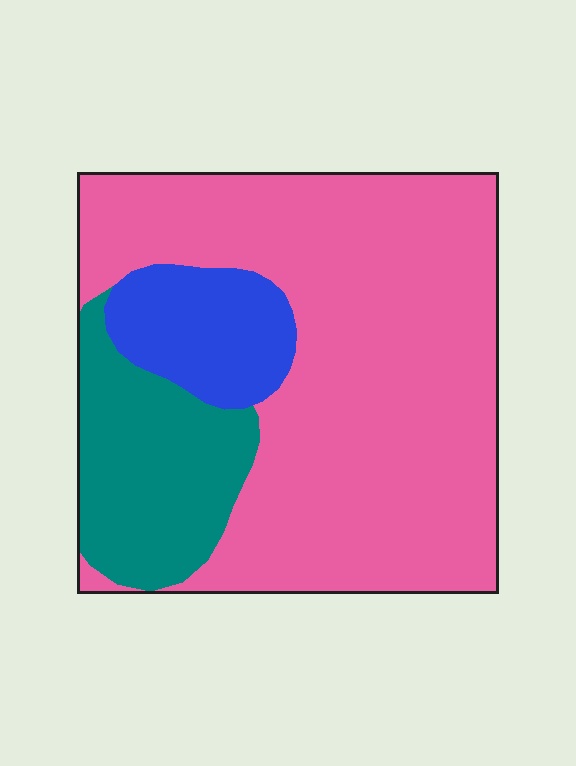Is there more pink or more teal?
Pink.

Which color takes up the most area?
Pink, at roughly 70%.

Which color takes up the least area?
Blue, at roughly 10%.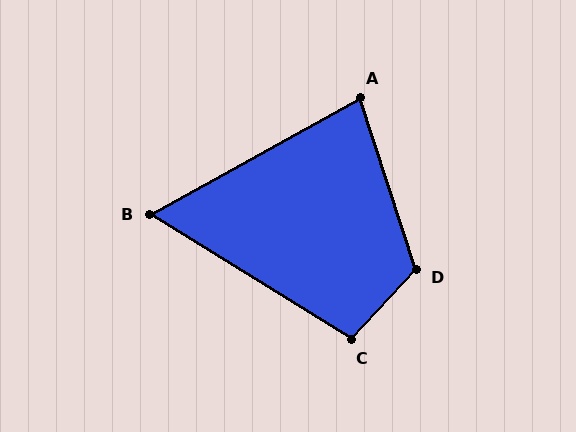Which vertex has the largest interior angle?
D, at approximately 119 degrees.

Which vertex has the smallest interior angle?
B, at approximately 61 degrees.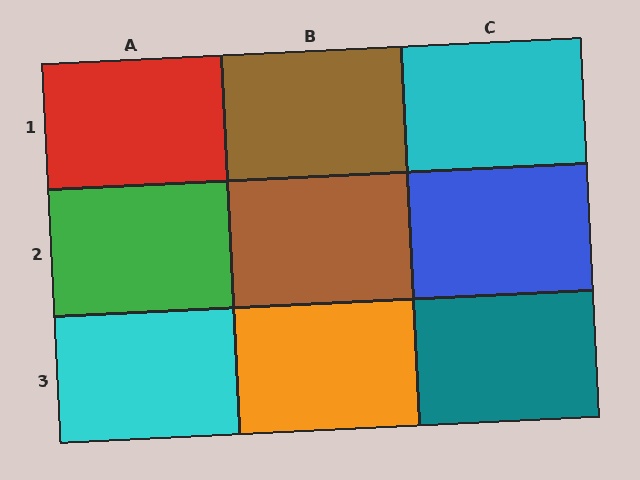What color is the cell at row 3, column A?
Cyan.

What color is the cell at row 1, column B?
Brown.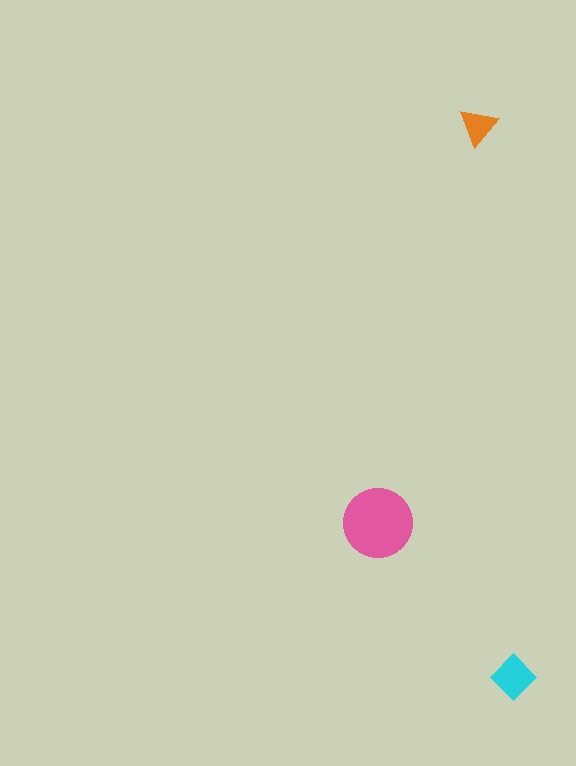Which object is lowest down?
The cyan diamond is bottommost.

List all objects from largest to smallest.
The pink circle, the cyan diamond, the orange triangle.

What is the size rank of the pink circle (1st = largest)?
1st.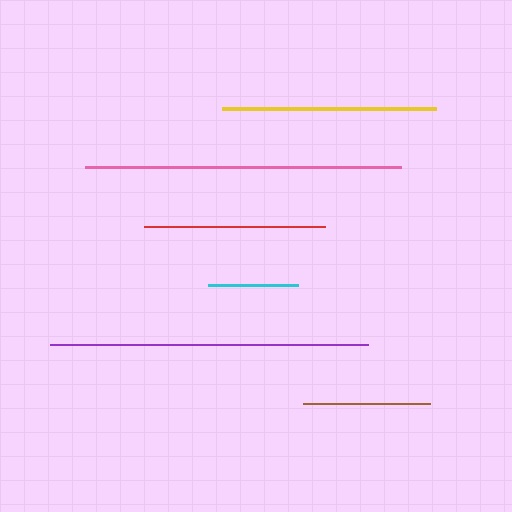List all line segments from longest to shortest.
From longest to shortest: purple, pink, yellow, red, brown, cyan.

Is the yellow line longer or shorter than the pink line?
The pink line is longer than the yellow line.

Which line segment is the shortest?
The cyan line is the shortest at approximately 90 pixels.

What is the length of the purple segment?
The purple segment is approximately 318 pixels long.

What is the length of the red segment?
The red segment is approximately 181 pixels long.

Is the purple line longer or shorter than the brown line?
The purple line is longer than the brown line.